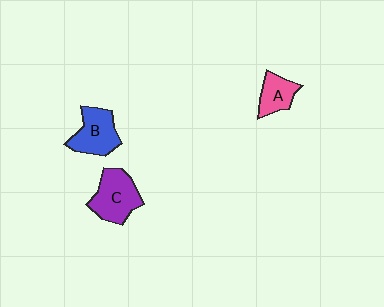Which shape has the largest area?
Shape C (purple).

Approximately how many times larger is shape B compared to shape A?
Approximately 1.4 times.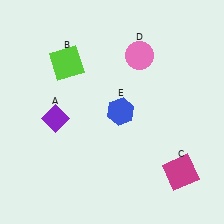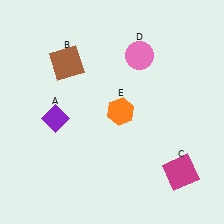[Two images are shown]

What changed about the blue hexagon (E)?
In Image 1, E is blue. In Image 2, it changed to orange.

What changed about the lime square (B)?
In Image 1, B is lime. In Image 2, it changed to brown.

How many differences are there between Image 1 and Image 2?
There are 2 differences between the two images.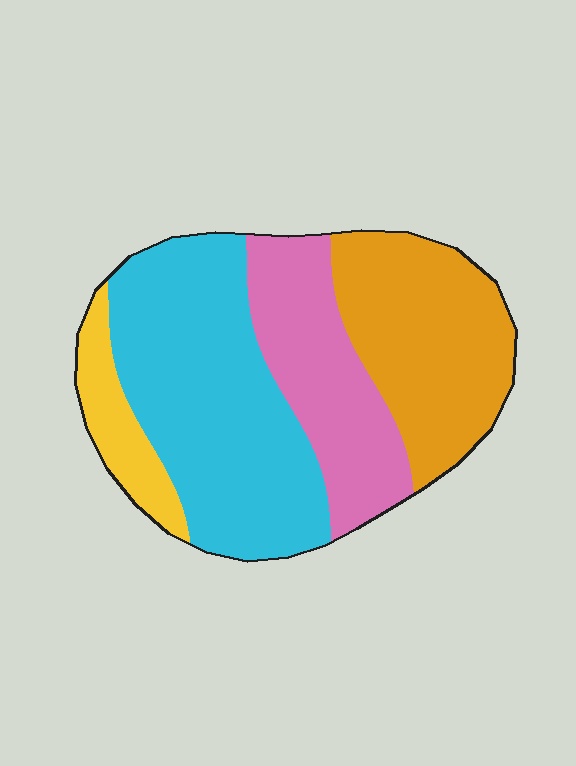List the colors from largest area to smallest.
From largest to smallest: cyan, orange, pink, yellow.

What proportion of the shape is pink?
Pink covers 23% of the shape.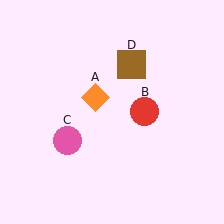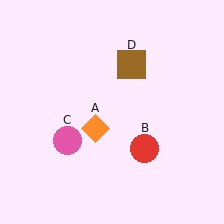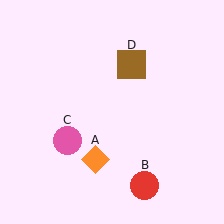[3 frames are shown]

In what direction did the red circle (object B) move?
The red circle (object B) moved down.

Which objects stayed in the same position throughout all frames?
Pink circle (object C) and brown square (object D) remained stationary.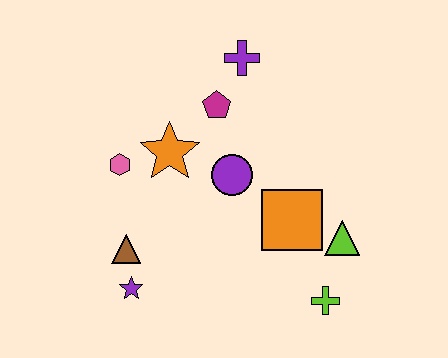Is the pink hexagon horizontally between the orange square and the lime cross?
No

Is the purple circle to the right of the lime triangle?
No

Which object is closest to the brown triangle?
The purple star is closest to the brown triangle.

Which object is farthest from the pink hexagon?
The lime cross is farthest from the pink hexagon.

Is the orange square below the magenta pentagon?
Yes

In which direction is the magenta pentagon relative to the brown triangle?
The magenta pentagon is above the brown triangle.